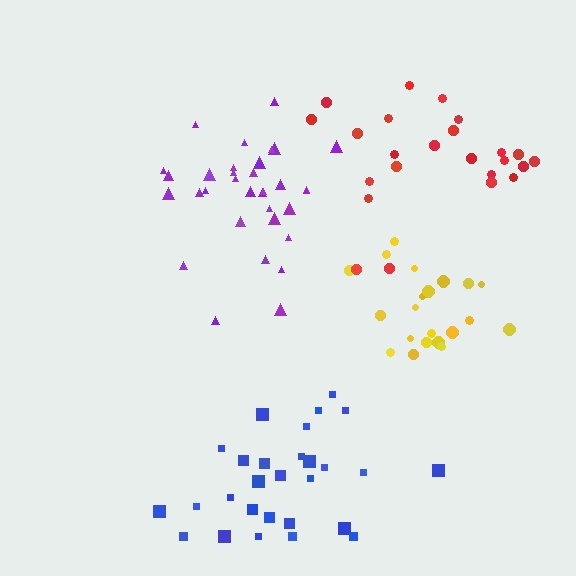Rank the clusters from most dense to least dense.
yellow, purple, red, blue.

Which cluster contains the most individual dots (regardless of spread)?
Purple (33).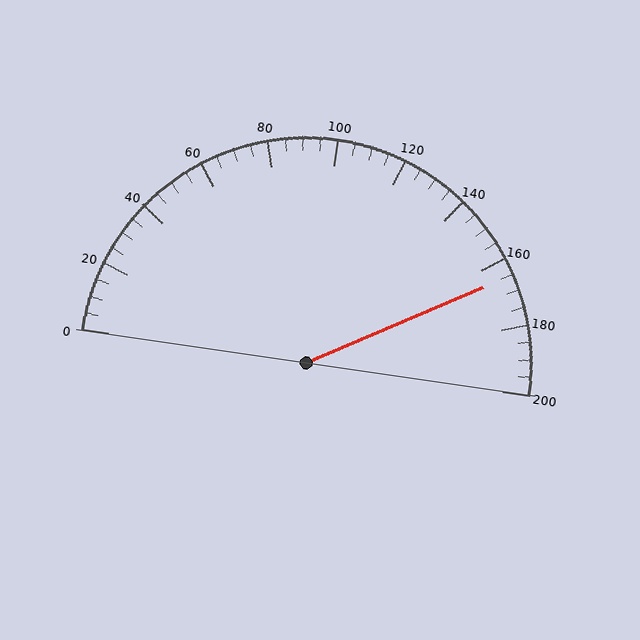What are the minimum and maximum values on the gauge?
The gauge ranges from 0 to 200.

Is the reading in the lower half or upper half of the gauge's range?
The reading is in the upper half of the range (0 to 200).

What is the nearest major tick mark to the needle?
The nearest major tick mark is 160.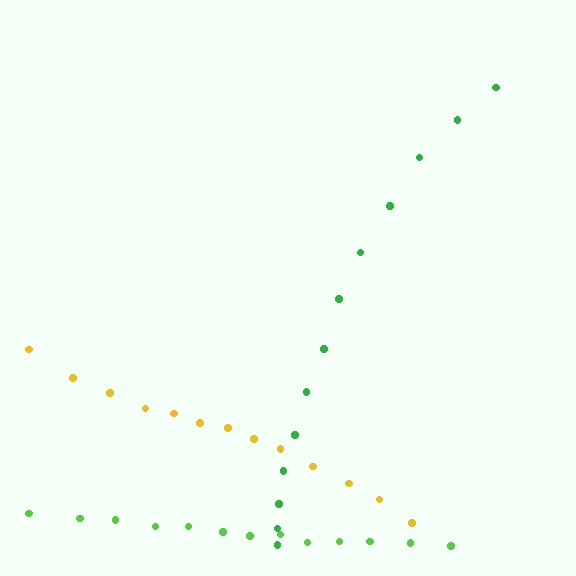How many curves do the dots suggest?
There are 3 distinct paths.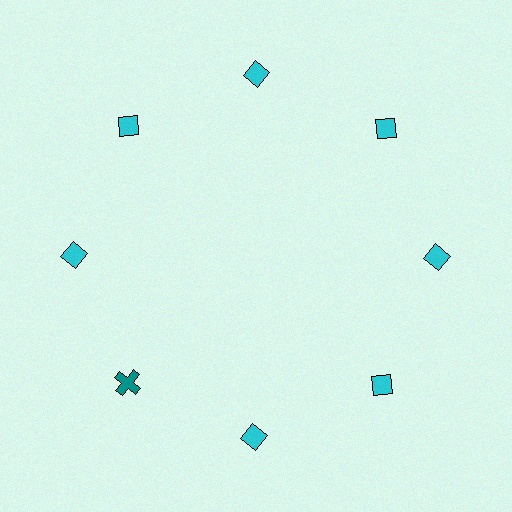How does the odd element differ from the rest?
It differs in both color (teal instead of cyan) and shape (cross instead of diamond).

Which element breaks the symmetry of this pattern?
The teal cross at roughly the 8 o'clock position breaks the symmetry. All other shapes are cyan diamonds.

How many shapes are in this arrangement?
There are 8 shapes arranged in a ring pattern.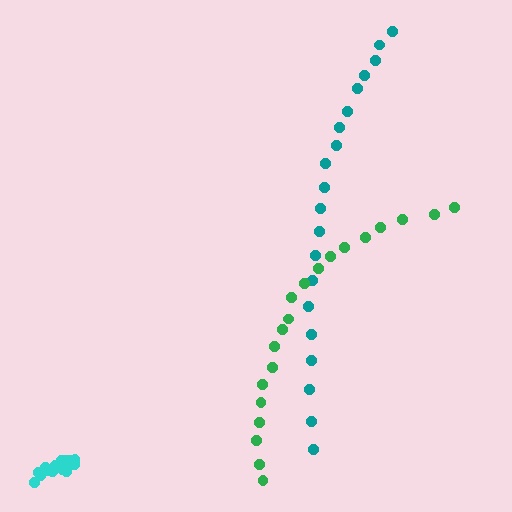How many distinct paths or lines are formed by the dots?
There are 3 distinct paths.